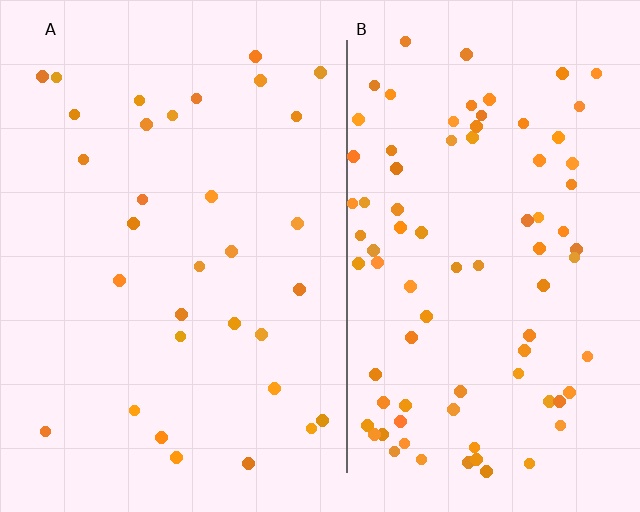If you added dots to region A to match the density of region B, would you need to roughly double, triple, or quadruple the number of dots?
Approximately triple.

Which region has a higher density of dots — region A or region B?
B (the right).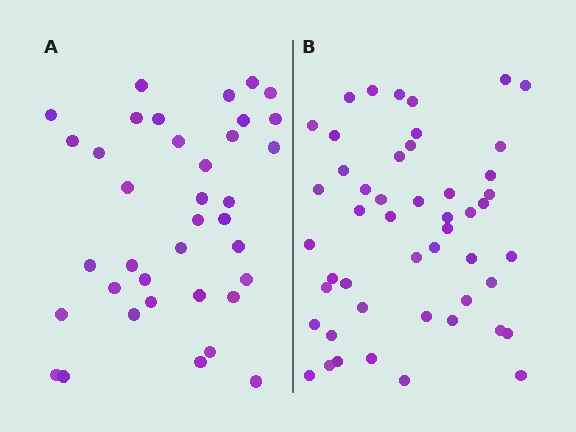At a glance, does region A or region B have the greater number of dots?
Region B (the right region) has more dots.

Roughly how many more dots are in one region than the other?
Region B has roughly 12 or so more dots than region A.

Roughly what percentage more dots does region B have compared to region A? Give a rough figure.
About 30% more.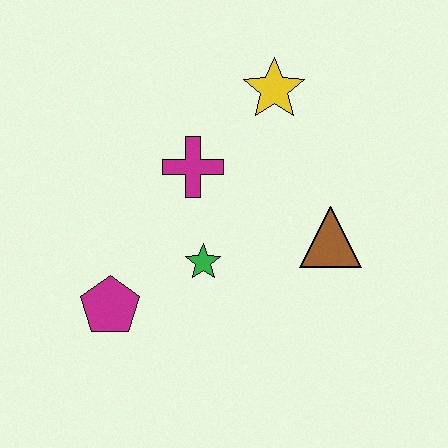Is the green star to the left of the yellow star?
Yes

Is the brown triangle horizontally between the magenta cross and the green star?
No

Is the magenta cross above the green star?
Yes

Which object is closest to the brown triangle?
The green star is closest to the brown triangle.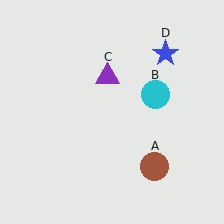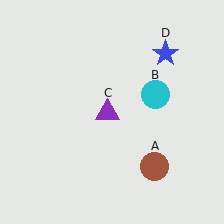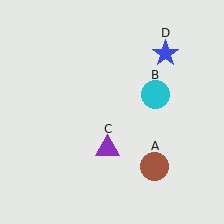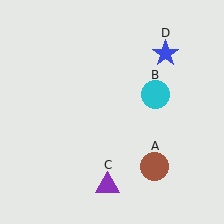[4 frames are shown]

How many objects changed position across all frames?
1 object changed position: purple triangle (object C).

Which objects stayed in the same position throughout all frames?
Brown circle (object A) and cyan circle (object B) and blue star (object D) remained stationary.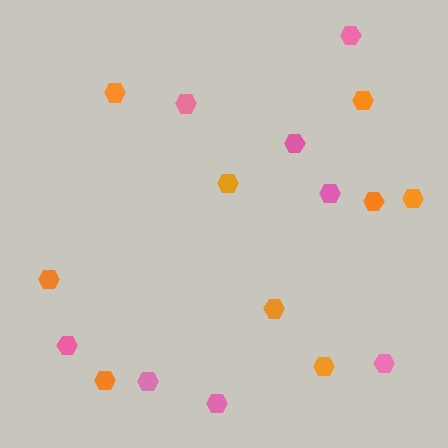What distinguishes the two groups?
There are 2 groups: one group of orange hexagons (9) and one group of pink hexagons (8).